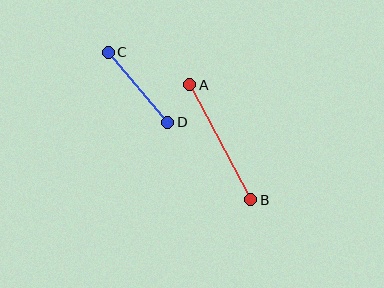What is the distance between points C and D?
The distance is approximately 92 pixels.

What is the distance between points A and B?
The distance is approximately 130 pixels.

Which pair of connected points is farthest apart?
Points A and B are farthest apart.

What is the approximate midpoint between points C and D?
The midpoint is at approximately (138, 87) pixels.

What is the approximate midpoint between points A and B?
The midpoint is at approximately (220, 142) pixels.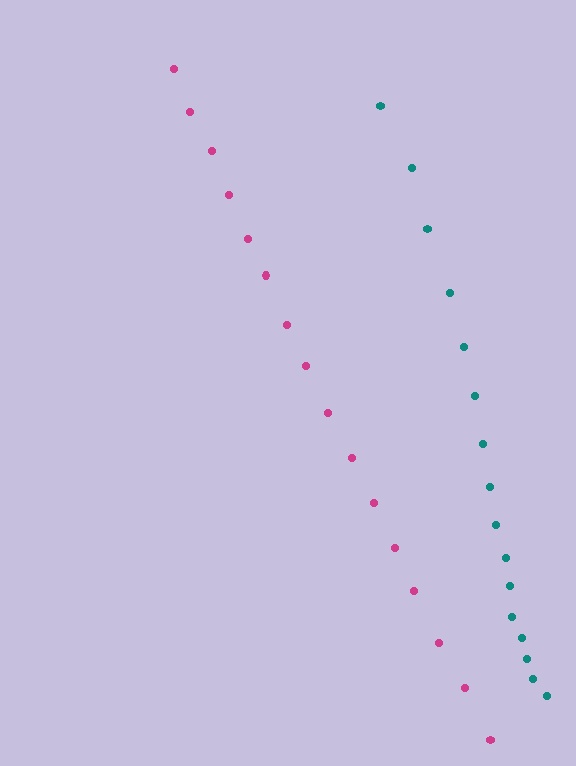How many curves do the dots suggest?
There are 2 distinct paths.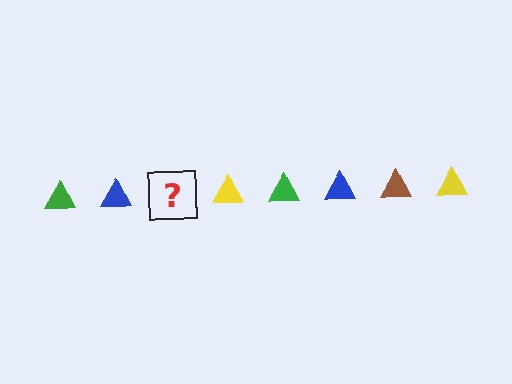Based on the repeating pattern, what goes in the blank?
The blank should be a brown triangle.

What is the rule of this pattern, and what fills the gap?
The rule is that the pattern cycles through green, blue, brown, yellow triangles. The gap should be filled with a brown triangle.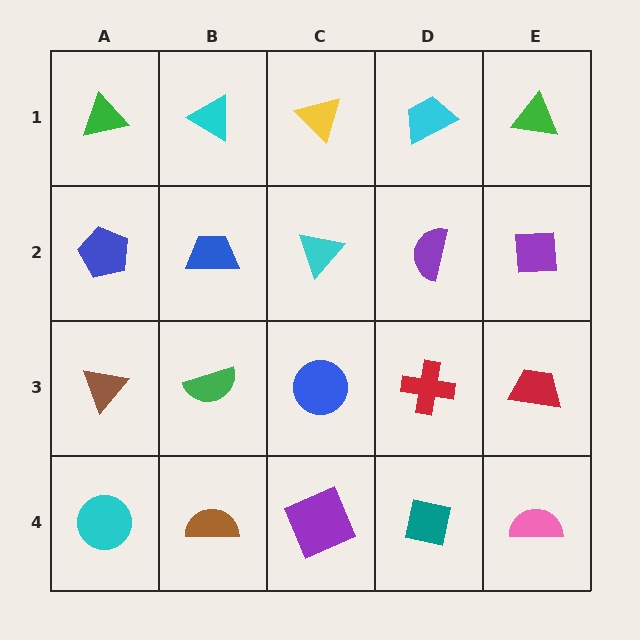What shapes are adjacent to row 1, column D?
A purple semicircle (row 2, column D), a yellow triangle (row 1, column C), a green triangle (row 1, column E).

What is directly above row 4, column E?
A red trapezoid.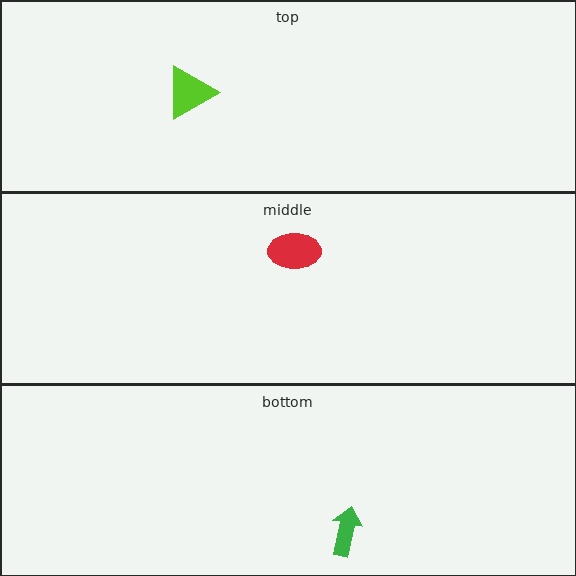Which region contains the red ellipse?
The middle region.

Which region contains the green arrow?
The bottom region.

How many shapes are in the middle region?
1.